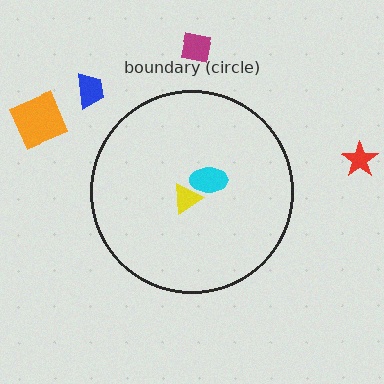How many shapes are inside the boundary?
2 inside, 4 outside.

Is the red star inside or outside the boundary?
Outside.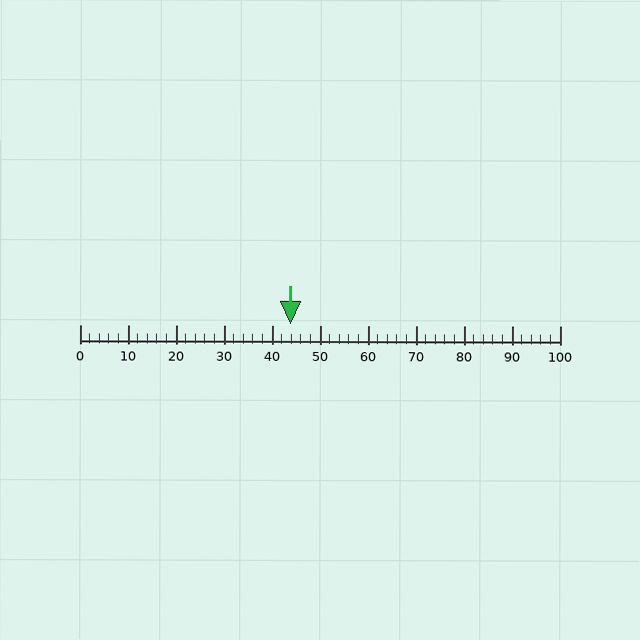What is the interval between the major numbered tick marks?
The major tick marks are spaced 10 units apart.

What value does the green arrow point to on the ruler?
The green arrow points to approximately 44.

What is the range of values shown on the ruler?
The ruler shows values from 0 to 100.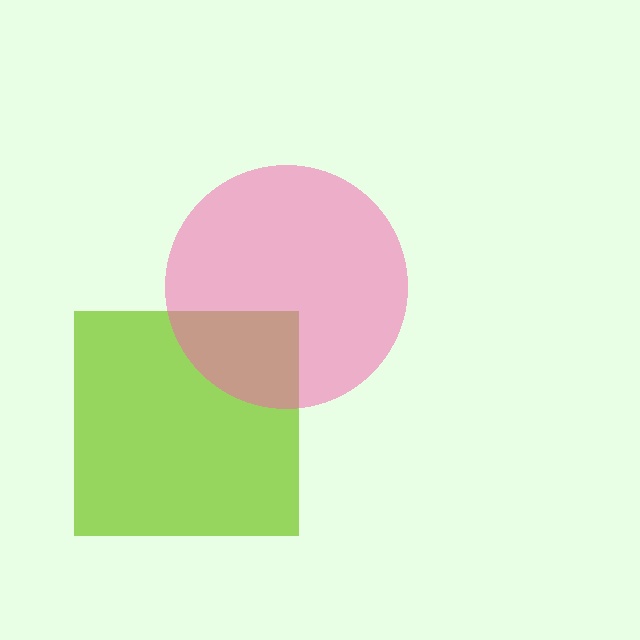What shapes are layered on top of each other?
The layered shapes are: a lime square, a pink circle.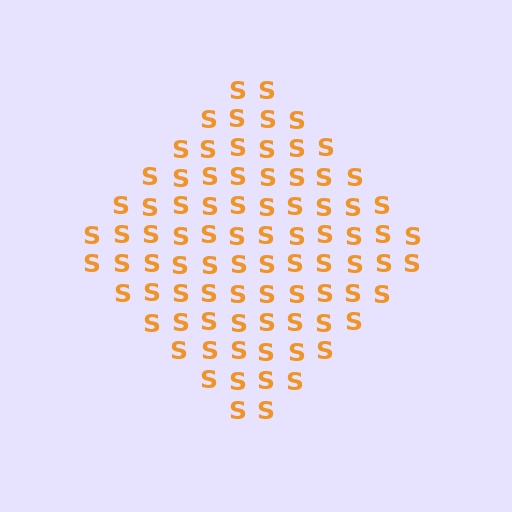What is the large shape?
The large shape is a diamond.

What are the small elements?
The small elements are letter S's.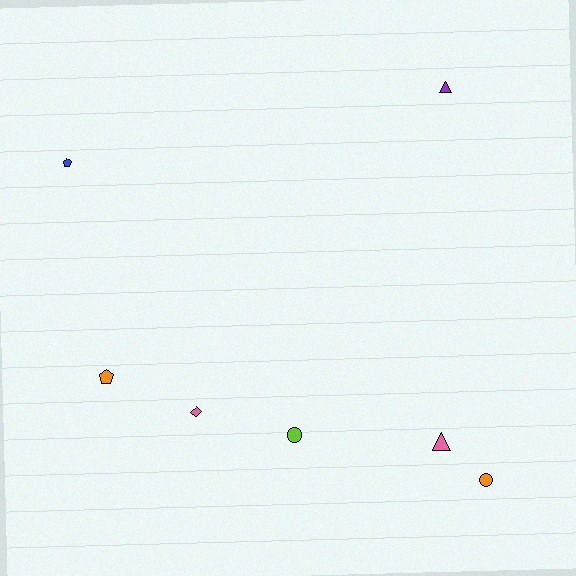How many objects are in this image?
There are 7 objects.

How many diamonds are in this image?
There is 1 diamond.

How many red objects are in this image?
There are no red objects.